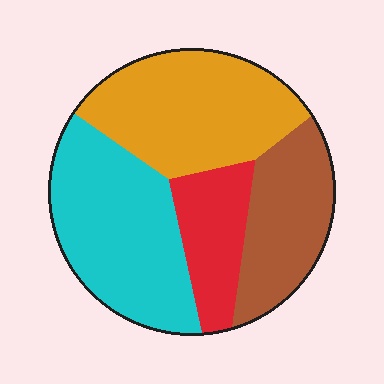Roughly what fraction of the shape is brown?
Brown takes up about one fifth (1/5) of the shape.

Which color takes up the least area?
Red, at roughly 15%.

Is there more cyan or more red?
Cyan.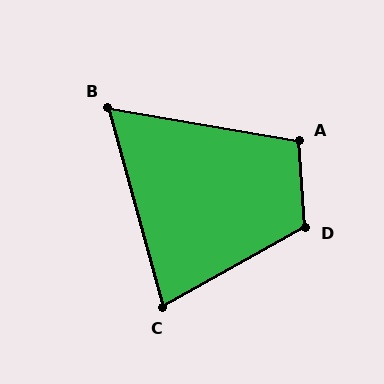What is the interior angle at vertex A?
Approximately 104 degrees (obtuse).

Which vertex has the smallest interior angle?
B, at approximately 65 degrees.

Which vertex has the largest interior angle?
D, at approximately 115 degrees.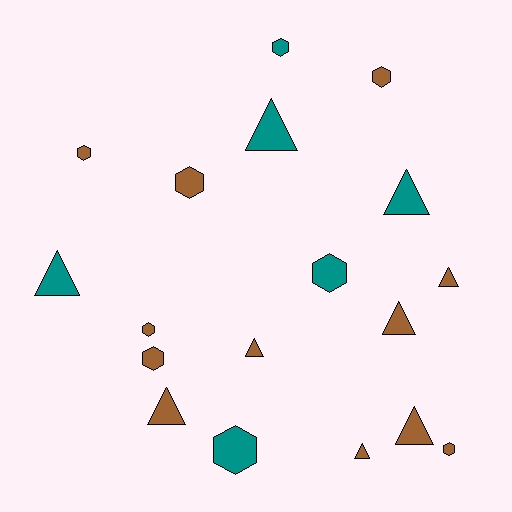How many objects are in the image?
There are 18 objects.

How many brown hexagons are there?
There are 6 brown hexagons.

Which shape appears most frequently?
Hexagon, with 9 objects.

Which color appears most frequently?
Brown, with 12 objects.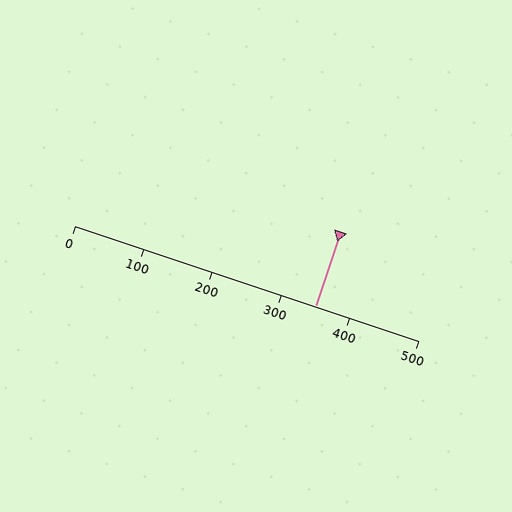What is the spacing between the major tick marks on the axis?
The major ticks are spaced 100 apart.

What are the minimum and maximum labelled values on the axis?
The axis runs from 0 to 500.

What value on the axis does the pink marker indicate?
The marker indicates approximately 350.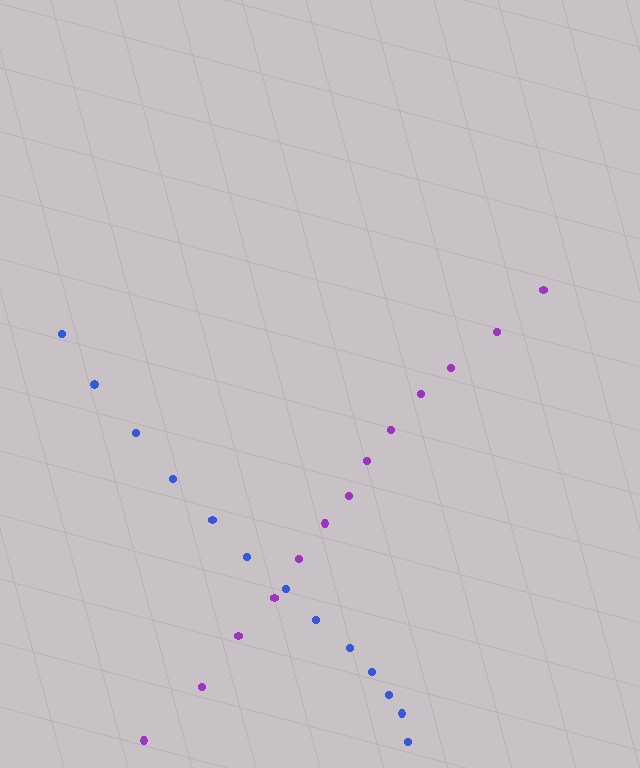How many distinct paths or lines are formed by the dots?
There are 2 distinct paths.